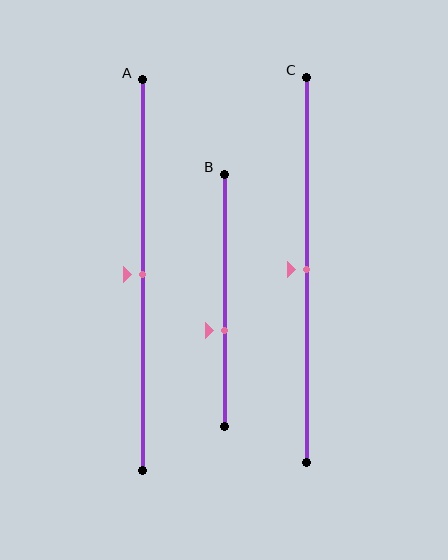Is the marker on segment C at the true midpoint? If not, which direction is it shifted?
Yes, the marker on segment C is at the true midpoint.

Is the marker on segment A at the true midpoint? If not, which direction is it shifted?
Yes, the marker on segment A is at the true midpoint.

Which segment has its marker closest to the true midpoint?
Segment A has its marker closest to the true midpoint.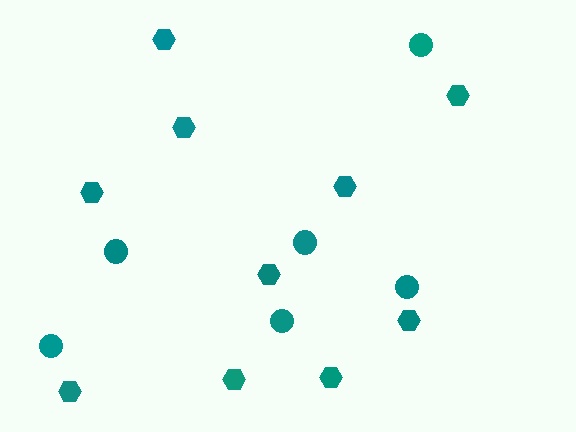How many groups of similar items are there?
There are 2 groups: one group of hexagons (10) and one group of circles (6).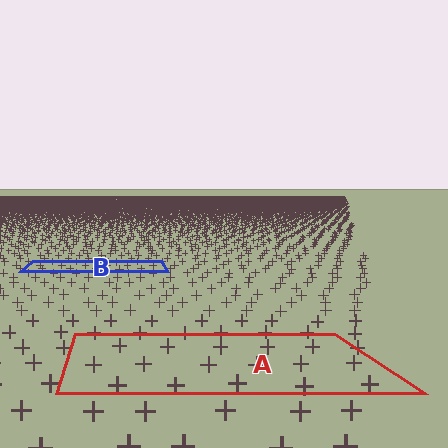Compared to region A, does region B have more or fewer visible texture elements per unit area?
Region B has more texture elements per unit area — they are packed more densely because it is farther away.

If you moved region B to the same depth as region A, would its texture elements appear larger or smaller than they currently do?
They would appear larger. At a closer depth, the same texture elements are projected at a bigger on-screen size.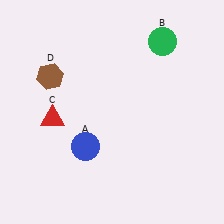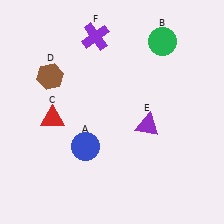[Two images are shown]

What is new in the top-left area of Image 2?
A purple cross (F) was added in the top-left area of Image 2.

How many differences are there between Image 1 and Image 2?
There are 2 differences between the two images.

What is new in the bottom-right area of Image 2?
A purple triangle (E) was added in the bottom-right area of Image 2.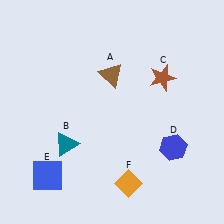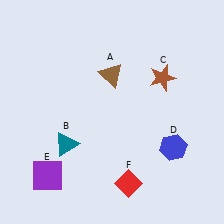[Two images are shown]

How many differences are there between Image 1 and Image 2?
There are 2 differences between the two images.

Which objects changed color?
E changed from blue to purple. F changed from orange to red.